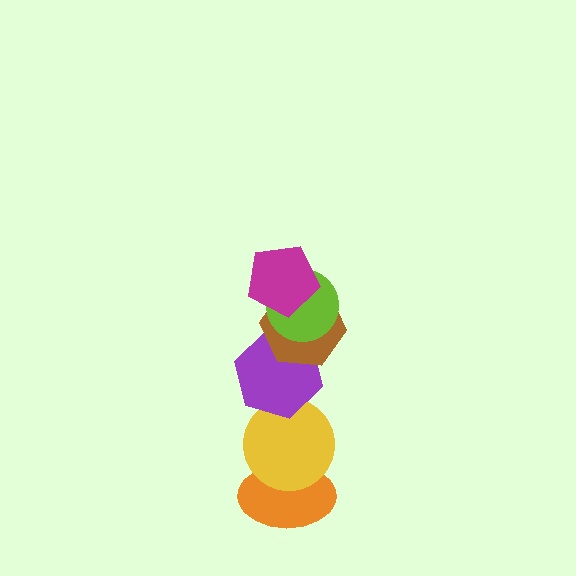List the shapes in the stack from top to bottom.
From top to bottom: the magenta pentagon, the lime circle, the brown hexagon, the purple hexagon, the yellow circle, the orange ellipse.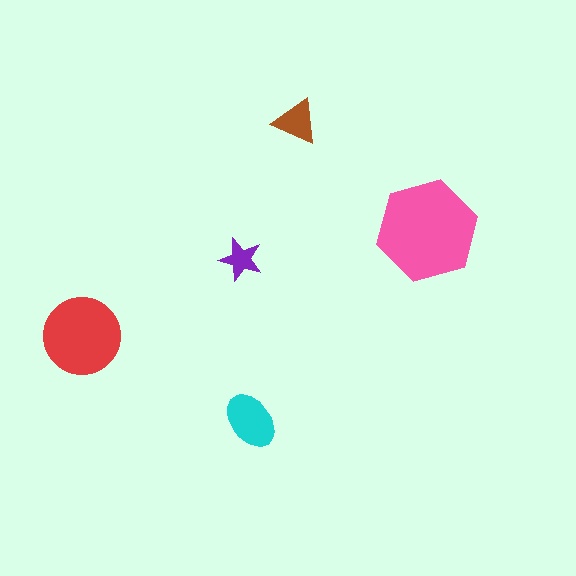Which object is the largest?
The pink hexagon.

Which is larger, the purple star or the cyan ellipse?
The cyan ellipse.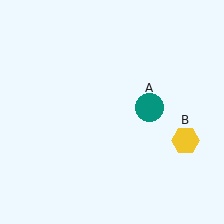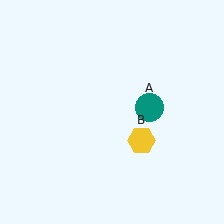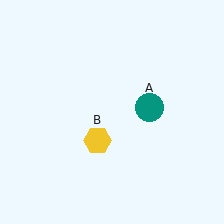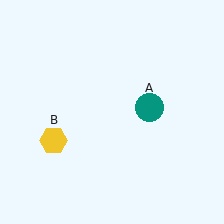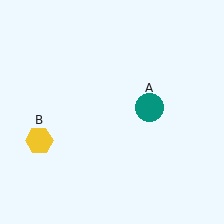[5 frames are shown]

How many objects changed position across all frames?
1 object changed position: yellow hexagon (object B).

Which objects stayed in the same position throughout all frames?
Teal circle (object A) remained stationary.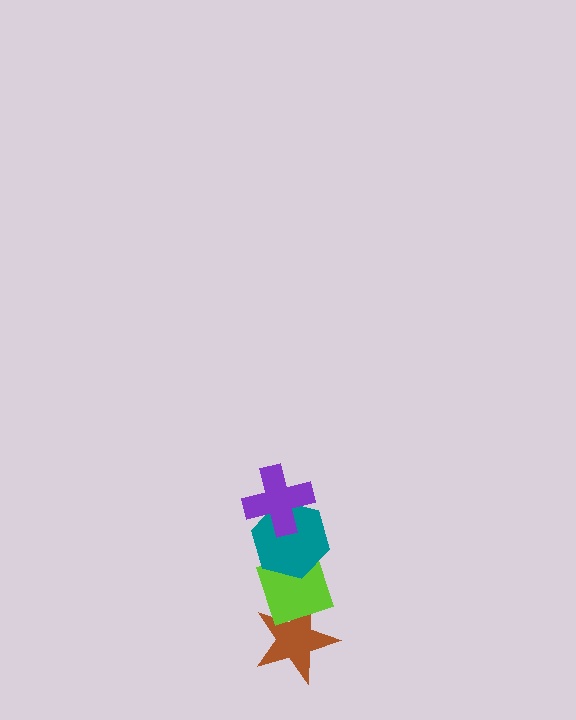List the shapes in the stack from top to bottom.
From top to bottom: the purple cross, the teal hexagon, the lime diamond, the brown star.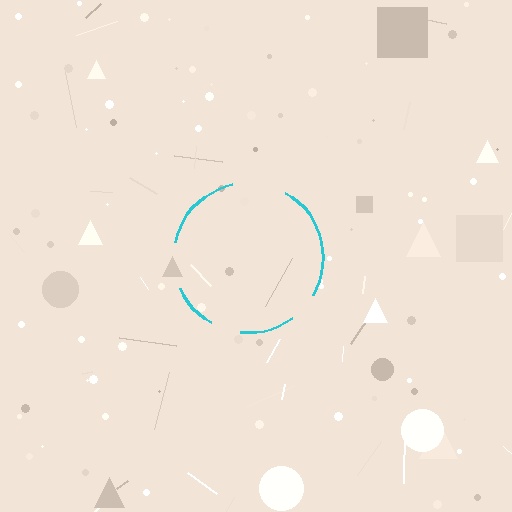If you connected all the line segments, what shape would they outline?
They would outline a circle.